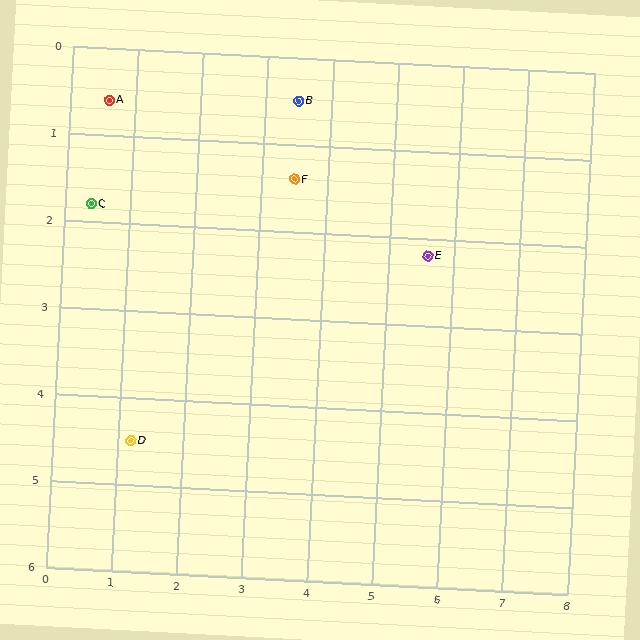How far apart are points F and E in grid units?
Points F and E are about 2.2 grid units apart.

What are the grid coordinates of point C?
Point C is at approximately (0.4, 1.8).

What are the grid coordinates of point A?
Point A is at approximately (0.6, 0.6).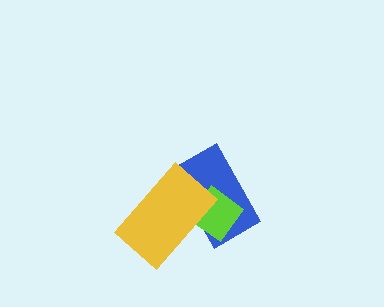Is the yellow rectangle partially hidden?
No, no other shape covers it.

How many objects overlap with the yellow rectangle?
2 objects overlap with the yellow rectangle.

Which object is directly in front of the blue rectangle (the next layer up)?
The lime diamond is directly in front of the blue rectangle.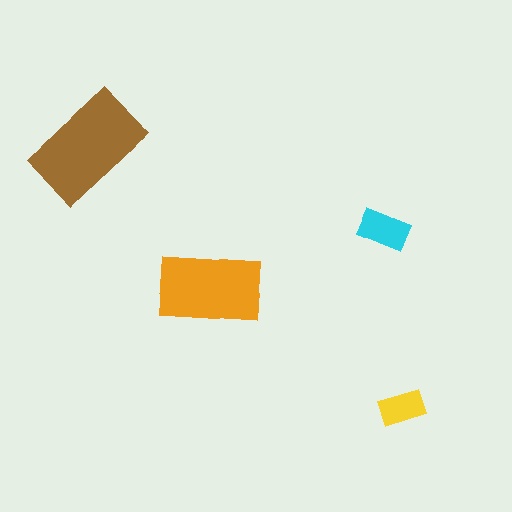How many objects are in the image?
There are 4 objects in the image.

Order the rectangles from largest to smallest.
the brown one, the orange one, the cyan one, the yellow one.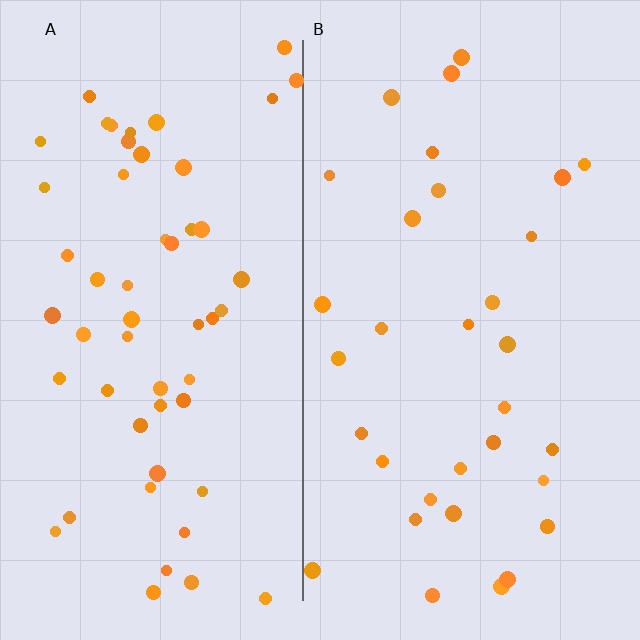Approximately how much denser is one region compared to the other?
Approximately 1.7× — region A over region B.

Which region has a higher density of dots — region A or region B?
A (the left).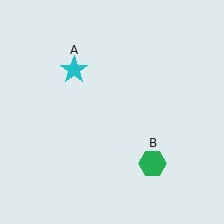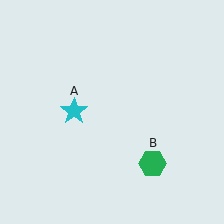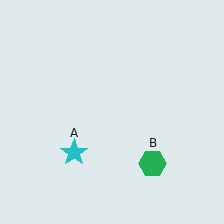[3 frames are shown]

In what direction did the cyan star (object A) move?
The cyan star (object A) moved down.